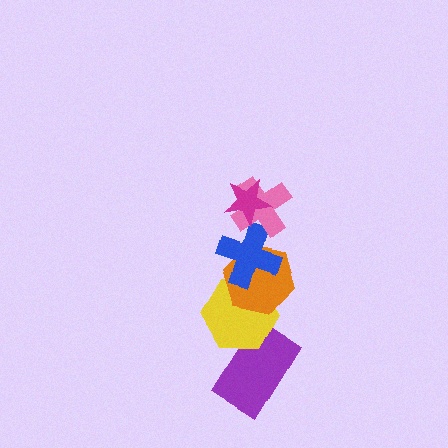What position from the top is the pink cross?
The pink cross is 2nd from the top.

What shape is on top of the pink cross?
The magenta star is on top of the pink cross.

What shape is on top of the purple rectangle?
The yellow hexagon is on top of the purple rectangle.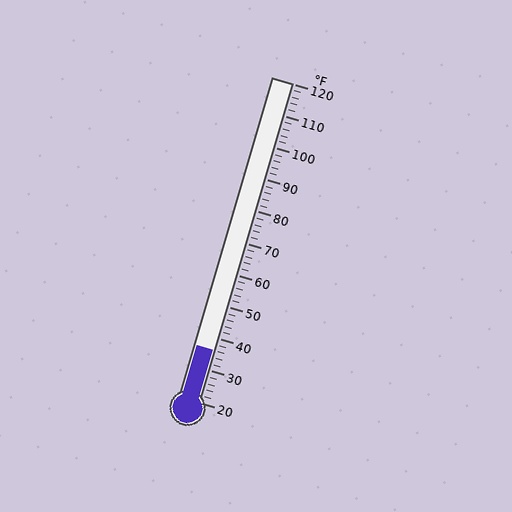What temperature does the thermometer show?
The thermometer shows approximately 36°F.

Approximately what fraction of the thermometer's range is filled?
The thermometer is filled to approximately 15% of its range.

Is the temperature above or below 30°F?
The temperature is above 30°F.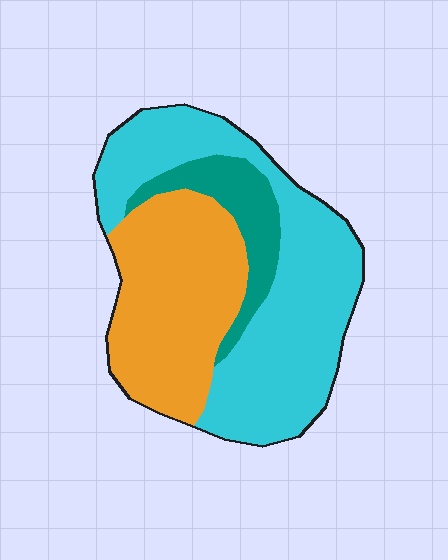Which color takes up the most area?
Cyan, at roughly 50%.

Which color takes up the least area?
Teal, at roughly 15%.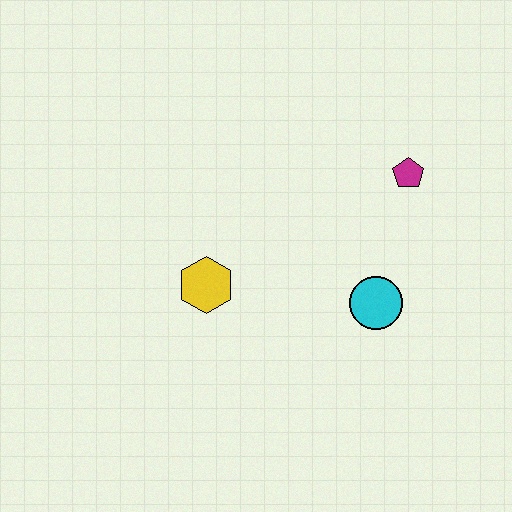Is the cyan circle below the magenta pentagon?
Yes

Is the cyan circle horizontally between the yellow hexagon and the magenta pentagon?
Yes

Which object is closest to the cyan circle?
The magenta pentagon is closest to the cyan circle.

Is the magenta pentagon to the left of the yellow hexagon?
No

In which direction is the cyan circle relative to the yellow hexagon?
The cyan circle is to the right of the yellow hexagon.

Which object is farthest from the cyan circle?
The yellow hexagon is farthest from the cyan circle.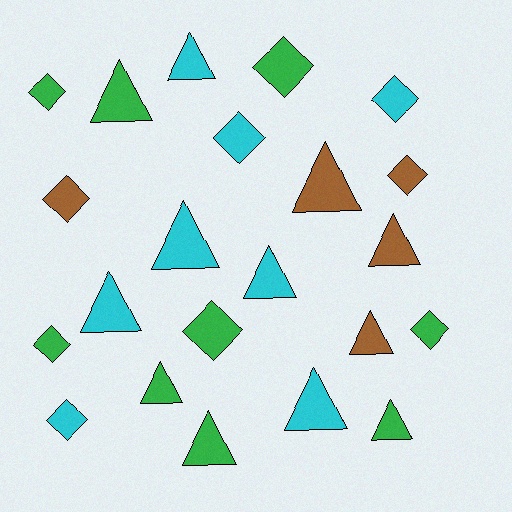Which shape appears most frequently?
Triangle, with 12 objects.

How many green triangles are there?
There are 4 green triangles.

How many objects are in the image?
There are 22 objects.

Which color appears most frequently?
Green, with 9 objects.